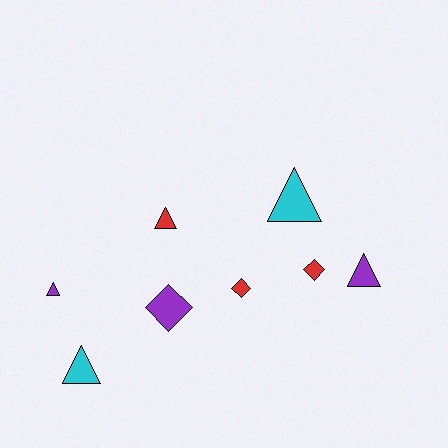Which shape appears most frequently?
Triangle, with 5 objects.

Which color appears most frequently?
Purple, with 3 objects.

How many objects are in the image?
There are 8 objects.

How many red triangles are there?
There is 1 red triangle.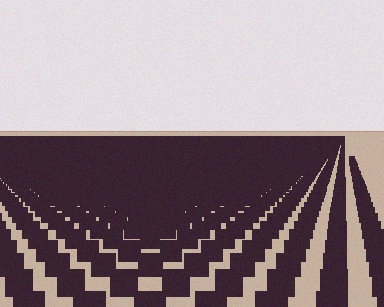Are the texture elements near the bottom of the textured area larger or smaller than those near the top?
Larger. Near the bottom, elements are closer to the viewer and appear at a bigger on-screen size.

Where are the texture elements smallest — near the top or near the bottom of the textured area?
Near the top.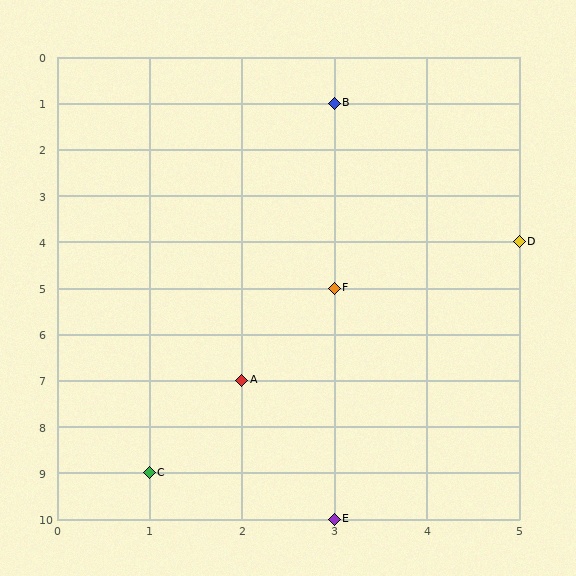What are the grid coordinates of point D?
Point D is at grid coordinates (5, 4).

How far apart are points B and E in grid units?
Points B and E are 9 rows apart.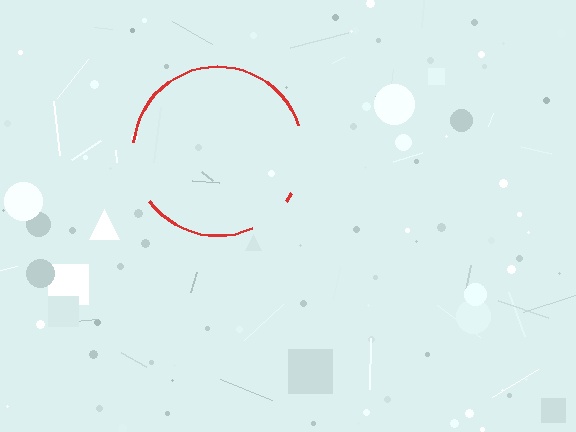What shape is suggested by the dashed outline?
The dashed outline suggests a circle.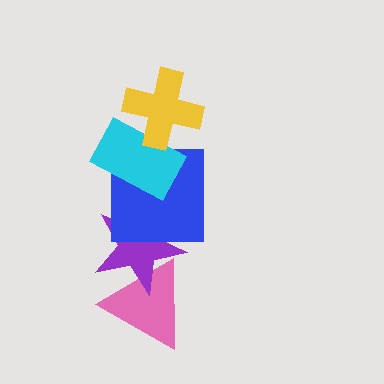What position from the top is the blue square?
The blue square is 3rd from the top.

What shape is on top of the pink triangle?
The purple star is on top of the pink triangle.